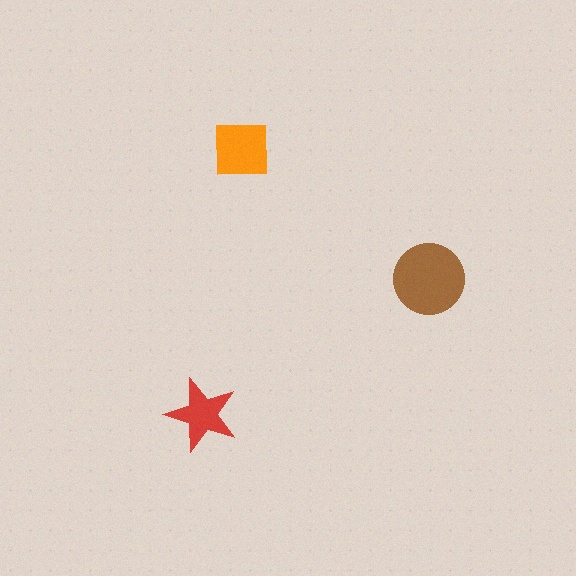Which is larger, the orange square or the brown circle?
The brown circle.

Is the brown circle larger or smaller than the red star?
Larger.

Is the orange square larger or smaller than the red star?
Larger.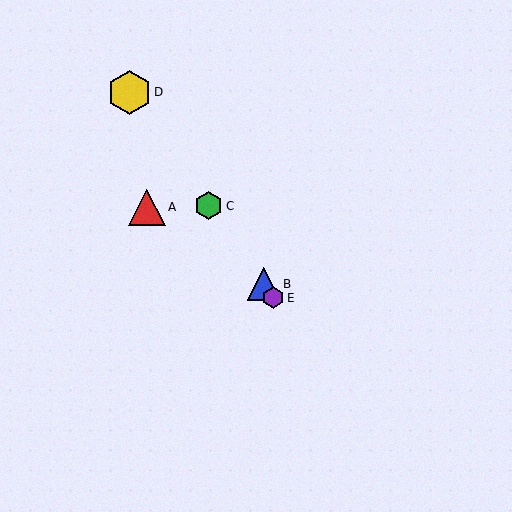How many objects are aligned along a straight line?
4 objects (B, C, D, E) are aligned along a straight line.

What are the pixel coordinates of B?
Object B is at (264, 284).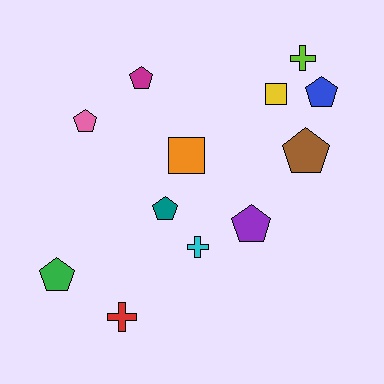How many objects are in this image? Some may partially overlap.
There are 12 objects.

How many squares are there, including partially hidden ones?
There are 2 squares.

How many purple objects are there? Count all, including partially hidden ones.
There is 1 purple object.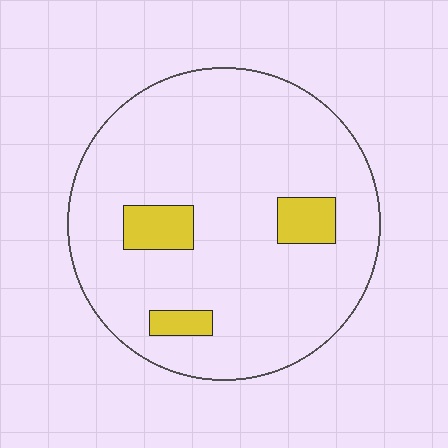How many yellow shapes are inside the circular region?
3.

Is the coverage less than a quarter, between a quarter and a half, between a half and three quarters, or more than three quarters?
Less than a quarter.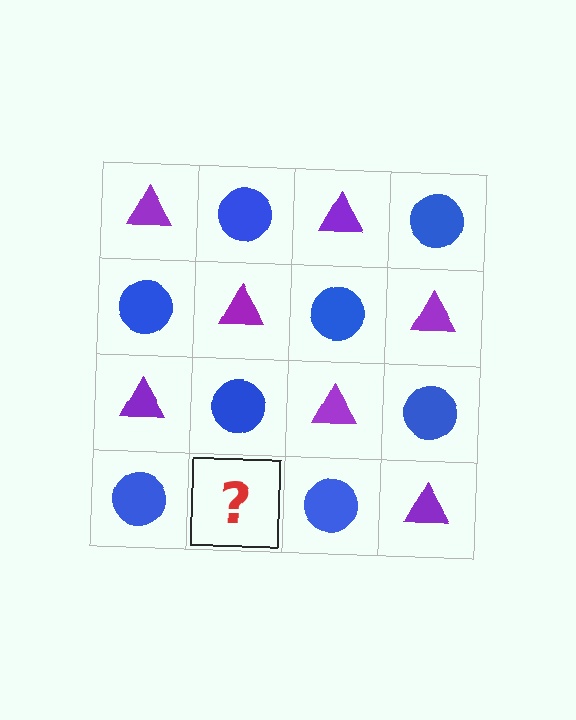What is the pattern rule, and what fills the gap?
The rule is that it alternates purple triangle and blue circle in a checkerboard pattern. The gap should be filled with a purple triangle.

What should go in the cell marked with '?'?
The missing cell should contain a purple triangle.